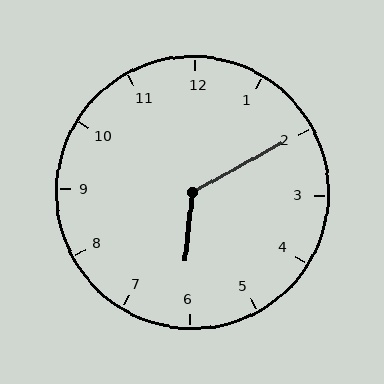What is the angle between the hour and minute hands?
Approximately 125 degrees.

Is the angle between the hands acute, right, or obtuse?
It is obtuse.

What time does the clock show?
6:10.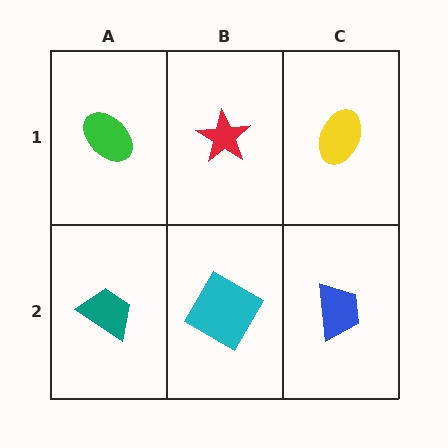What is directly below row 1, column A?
A teal trapezoid.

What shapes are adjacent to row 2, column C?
A yellow ellipse (row 1, column C), a cyan square (row 2, column B).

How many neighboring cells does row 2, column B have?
3.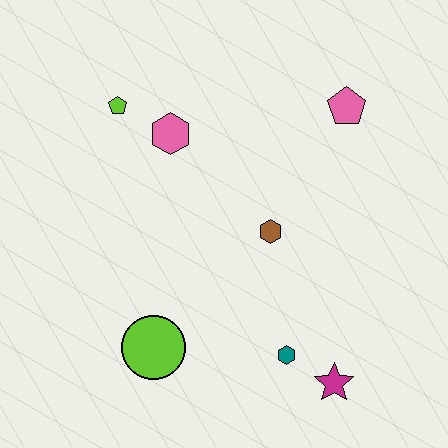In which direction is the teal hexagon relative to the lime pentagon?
The teal hexagon is below the lime pentagon.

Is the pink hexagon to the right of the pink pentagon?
No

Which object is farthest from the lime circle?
The pink pentagon is farthest from the lime circle.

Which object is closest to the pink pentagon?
The brown hexagon is closest to the pink pentagon.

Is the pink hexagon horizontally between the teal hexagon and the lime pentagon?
Yes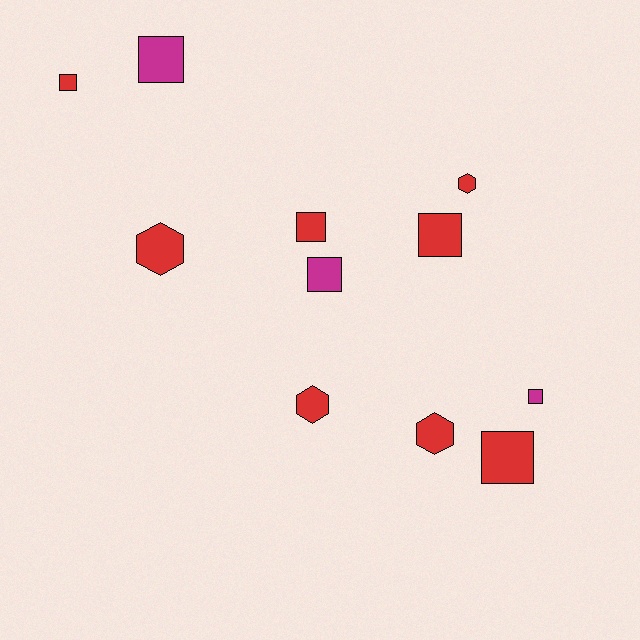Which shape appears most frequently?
Square, with 7 objects.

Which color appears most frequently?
Red, with 8 objects.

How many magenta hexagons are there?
There are no magenta hexagons.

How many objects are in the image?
There are 11 objects.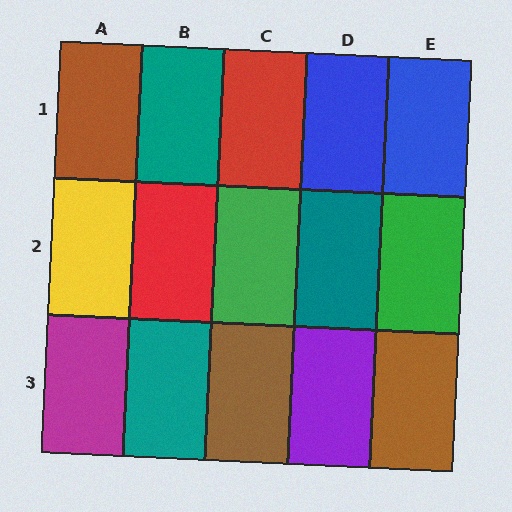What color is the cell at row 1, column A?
Brown.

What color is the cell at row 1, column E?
Blue.